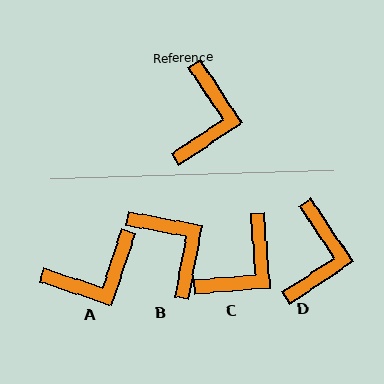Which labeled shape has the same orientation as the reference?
D.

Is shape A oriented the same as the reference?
No, it is off by about 52 degrees.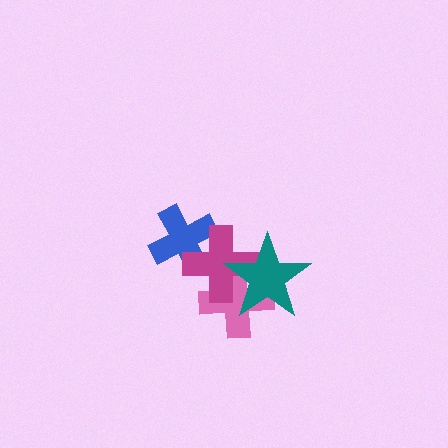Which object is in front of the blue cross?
The magenta cross is in front of the blue cross.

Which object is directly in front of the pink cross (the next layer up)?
The magenta cross is directly in front of the pink cross.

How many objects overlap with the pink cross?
2 objects overlap with the pink cross.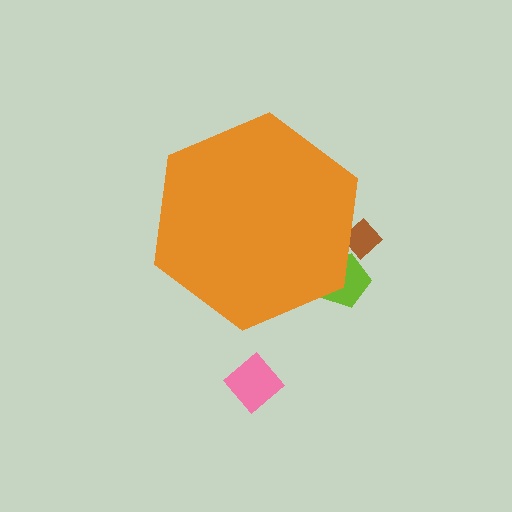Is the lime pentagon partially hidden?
Yes, the lime pentagon is partially hidden behind the orange hexagon.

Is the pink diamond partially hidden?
No, the pink diamond is fully visible.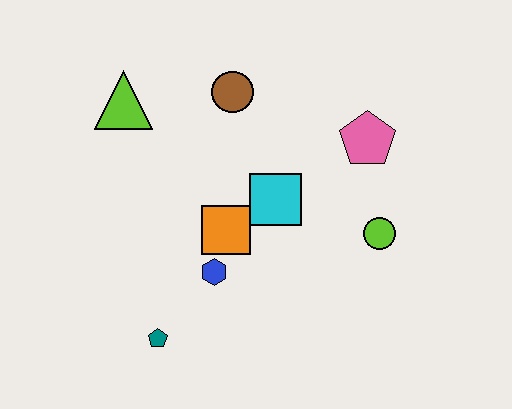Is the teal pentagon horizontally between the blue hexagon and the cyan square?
No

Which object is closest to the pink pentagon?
The lime circle is closest to the pink pentagon.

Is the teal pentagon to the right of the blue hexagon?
No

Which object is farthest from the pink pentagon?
The teal pentagon is farthest from the pink pentagon.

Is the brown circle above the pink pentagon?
Yes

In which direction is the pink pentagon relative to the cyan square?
The pink pentagon is to the right of the cyan square.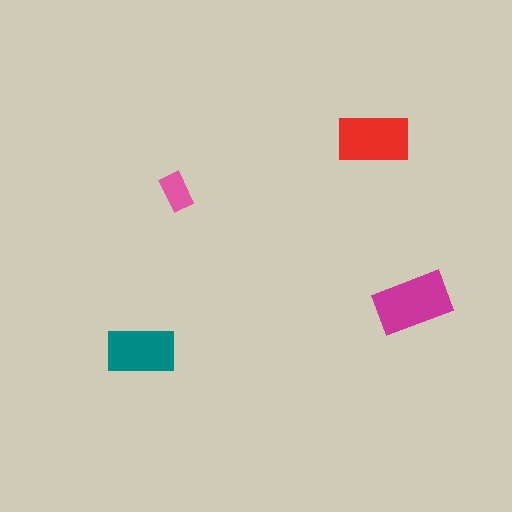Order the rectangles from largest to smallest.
the magenta one, the red one, the teal one, the pink one.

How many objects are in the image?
There are 4 objects in the image.